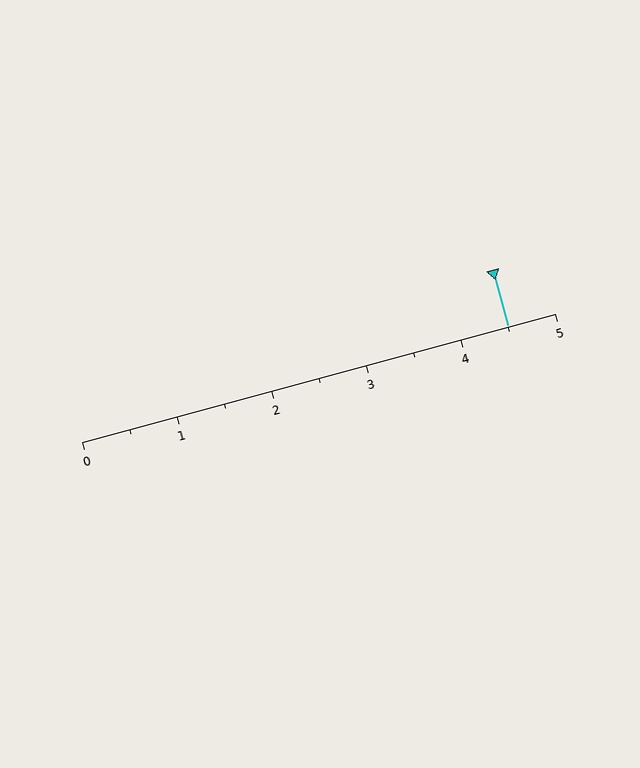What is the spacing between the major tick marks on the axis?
The major ticks are spaced 1 apart.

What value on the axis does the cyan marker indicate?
The marker indicates approximately 4.5.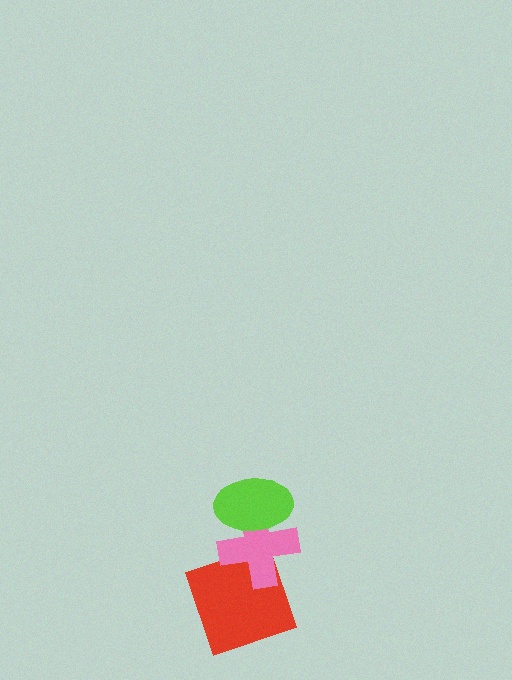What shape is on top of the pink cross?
The lime ellipse is on top of the pink cross.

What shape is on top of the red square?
The pink cross is on top of the red square.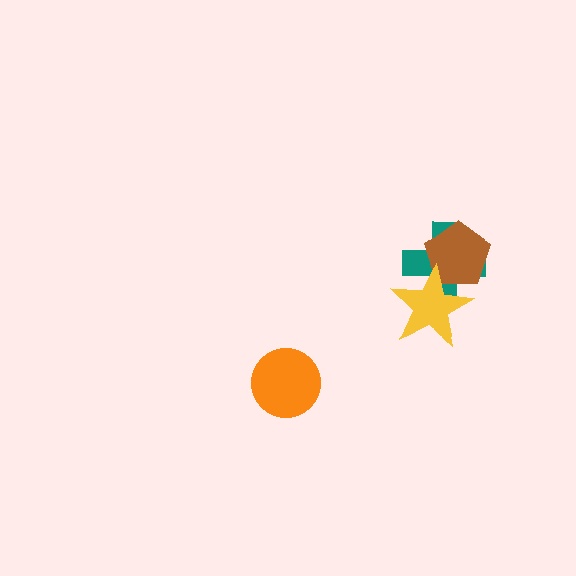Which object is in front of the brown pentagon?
The yellow star is in front of the brown pentagon.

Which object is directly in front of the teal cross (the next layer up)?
The brown pentagon is directly in front of the teal cross.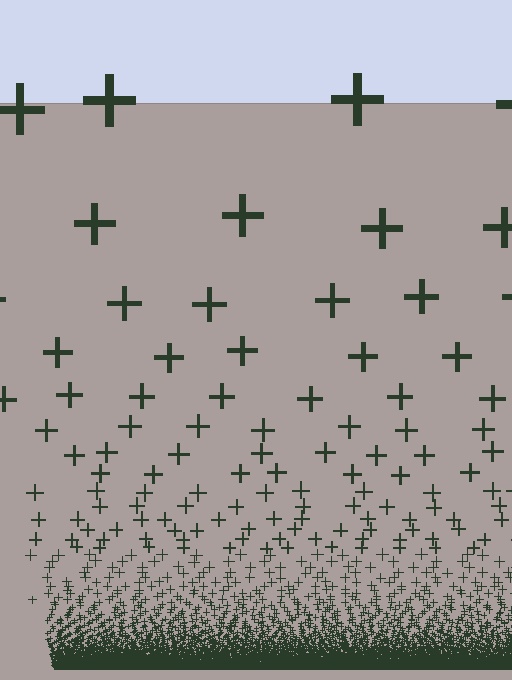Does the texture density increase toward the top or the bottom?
Density increases toward the bottom.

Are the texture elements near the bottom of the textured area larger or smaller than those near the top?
Smaller. The gradient is inverted — elements near the bottom are smaller and denser.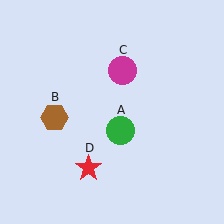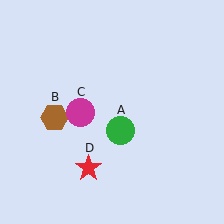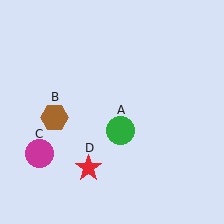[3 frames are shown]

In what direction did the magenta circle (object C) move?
The magenta circle (object C) moved down and to the left.